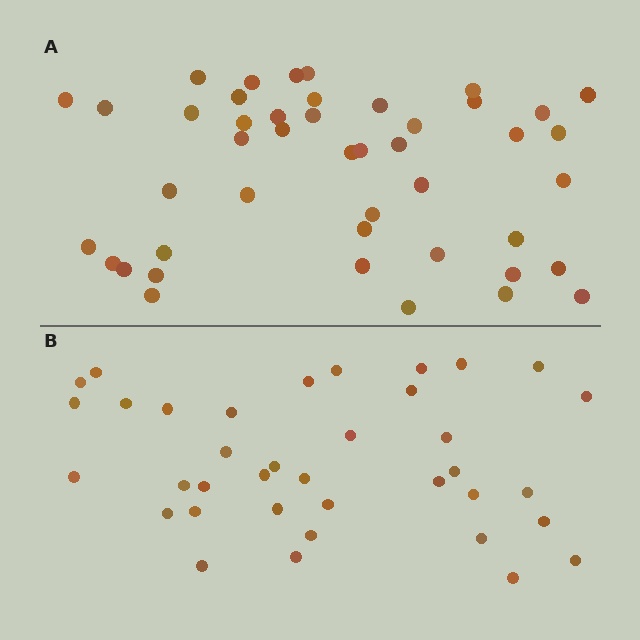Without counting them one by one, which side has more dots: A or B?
Region A (the top region) has more dots.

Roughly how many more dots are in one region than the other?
Region A has roughly 8 or so more dots than region B.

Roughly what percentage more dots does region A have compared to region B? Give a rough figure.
About 20% more.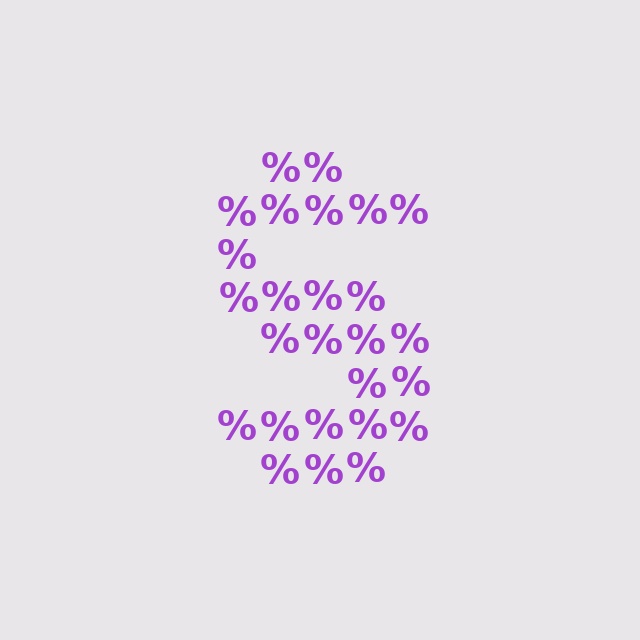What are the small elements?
The small elements are percent signs.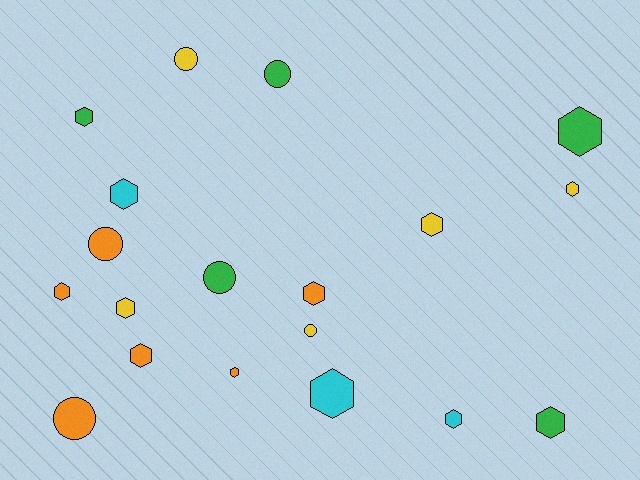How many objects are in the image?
There are 19 objects.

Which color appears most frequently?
Orange, with 6 objects.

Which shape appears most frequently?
Hexagon, with 13 objects.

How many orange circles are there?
There are 2 orange circles.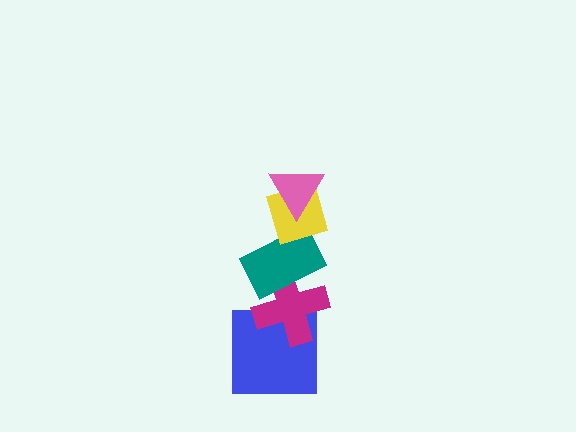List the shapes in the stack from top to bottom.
From top to bottom: the pink triangle, the yellow diamond, the teal rectangle, the magenta cross, the blue square.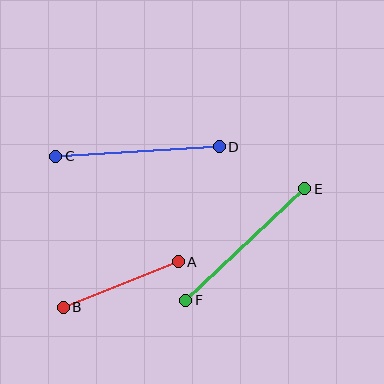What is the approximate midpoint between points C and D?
The midpoint is at approximately (137, 151) pixels.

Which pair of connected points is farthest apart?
Points C and D are farthest apart.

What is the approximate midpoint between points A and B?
The midpoint is at approximately (121, 284) pixels.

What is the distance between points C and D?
The distance is approximately 164 pixels.